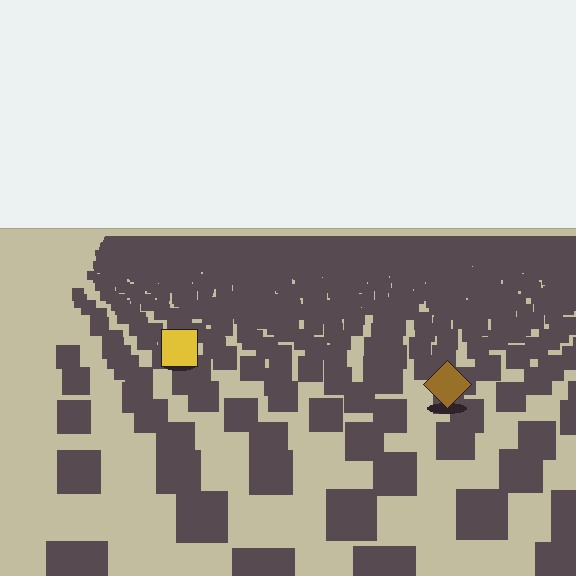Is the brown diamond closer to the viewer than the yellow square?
Yes. The brown diamond is closer — you can tell from the texture gradient: the ground texture is coarser near it.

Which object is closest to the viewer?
The brown diamond is closest. The texture marks near it are larger and more spread out.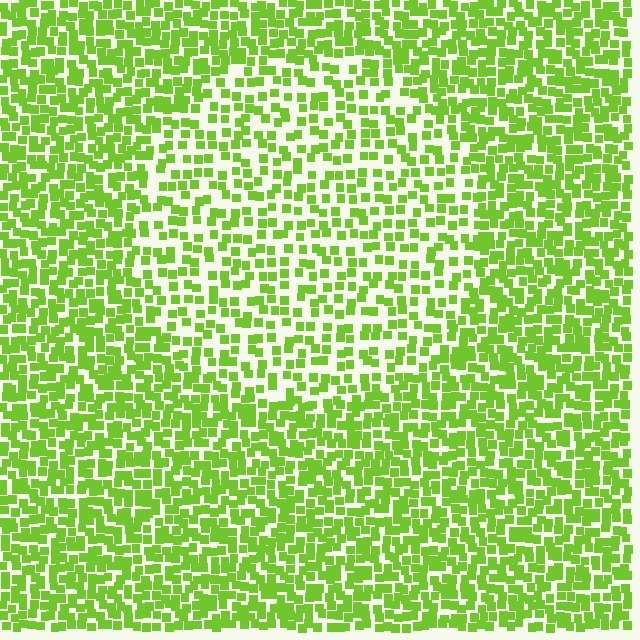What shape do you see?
I see a circle.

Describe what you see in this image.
The image contains small lime elements arranged at two different densities. A circle-shaped region is visible where the elements are less densely packed than the surrounding area.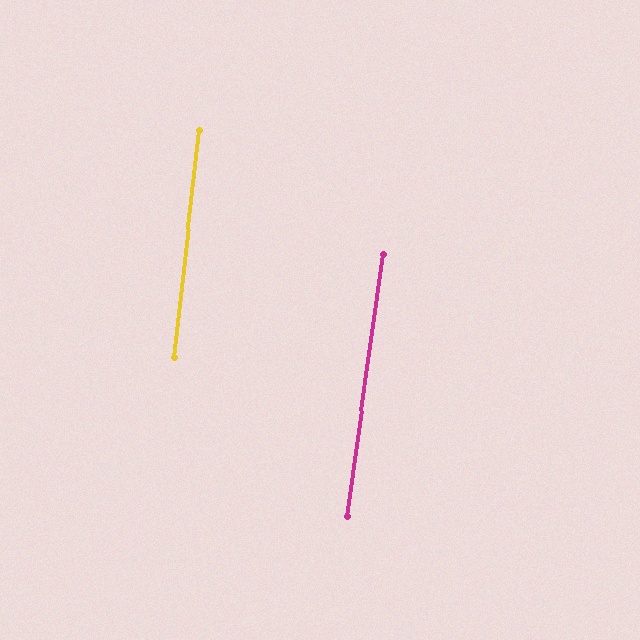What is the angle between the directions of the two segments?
Approximately 2 degrees.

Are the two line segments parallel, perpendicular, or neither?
Parallel — their directions differ by only 1.7°.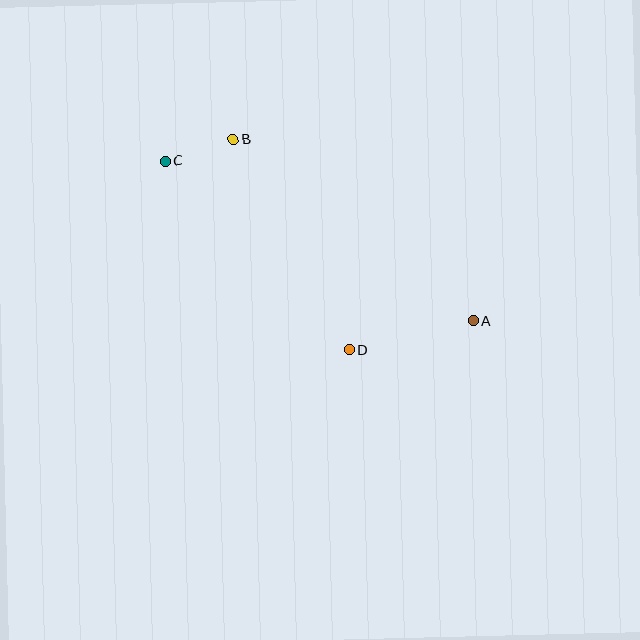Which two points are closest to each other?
Points B and C are closest to each other.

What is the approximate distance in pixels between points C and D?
The distance between C and D is approximately 263 pixels.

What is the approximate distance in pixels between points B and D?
The distance between B and D is approximately 240 pixels.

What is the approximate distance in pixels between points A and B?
The distance between A and B is approximately 301 pixels.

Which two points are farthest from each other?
Points A and C are farthest from each other.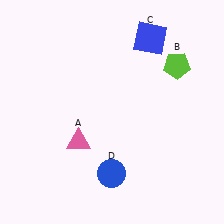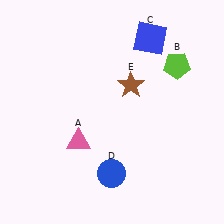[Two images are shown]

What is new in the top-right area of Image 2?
A brown star (E) was added in the top-right area of Image 2.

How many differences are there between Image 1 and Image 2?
There is 1 difference between the two images.